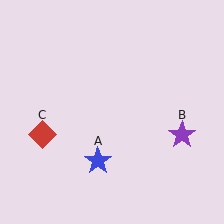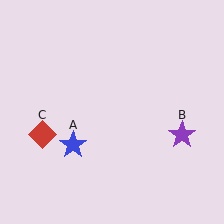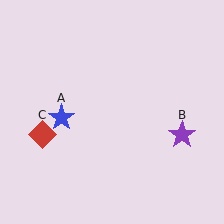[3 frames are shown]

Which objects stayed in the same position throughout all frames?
Purple star (object B) and red diamond (object C) remained stationary.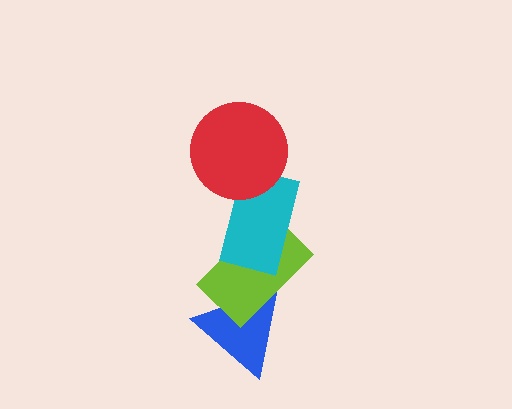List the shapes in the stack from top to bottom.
From top to bottom: the red circle, the cyan rectangle, the lime rectangle, the blue triangle.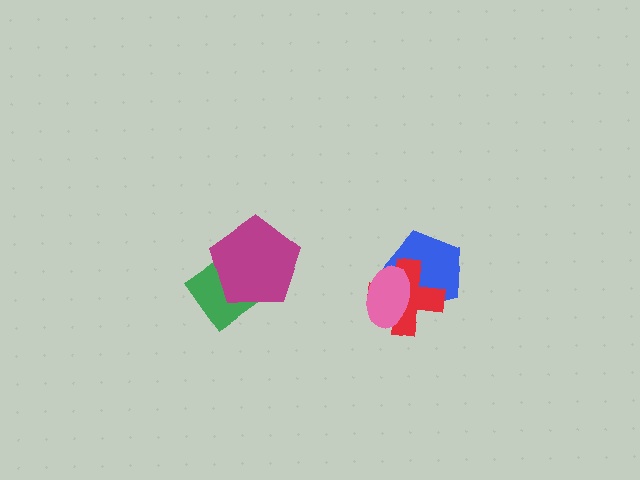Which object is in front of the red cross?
The pink ellipse is in front of the red cross.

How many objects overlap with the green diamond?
1 object overlaps with the green diamond.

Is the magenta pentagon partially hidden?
No, no other shape covers it.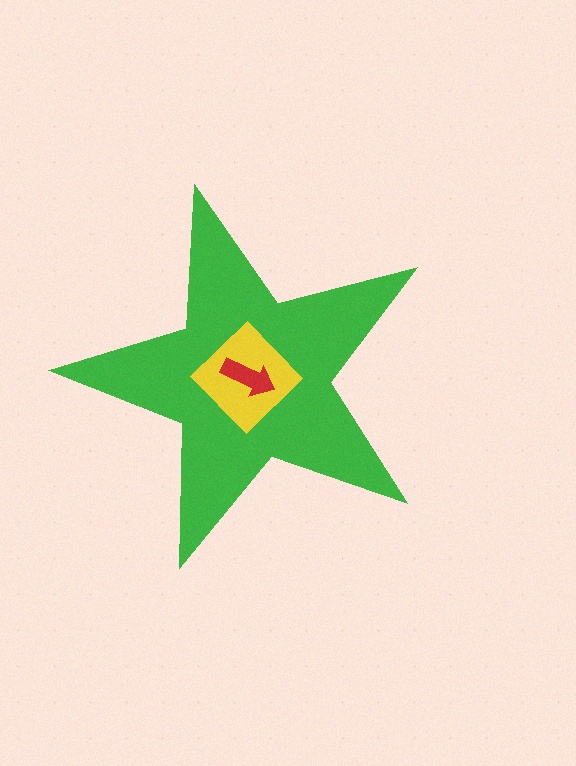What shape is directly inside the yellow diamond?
The red arrow.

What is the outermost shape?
The green star.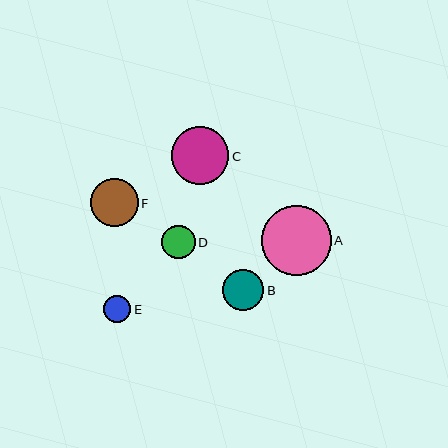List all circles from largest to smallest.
From largest to smallest: A, C, F, B, D, E.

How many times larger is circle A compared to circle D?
Circle A is approximately 2.1 times the size of circle D.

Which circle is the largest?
Circle A is the largest with a size of approximately 70 pixels.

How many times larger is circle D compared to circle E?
Circle D is approximately 1.2 times the size of circle E.